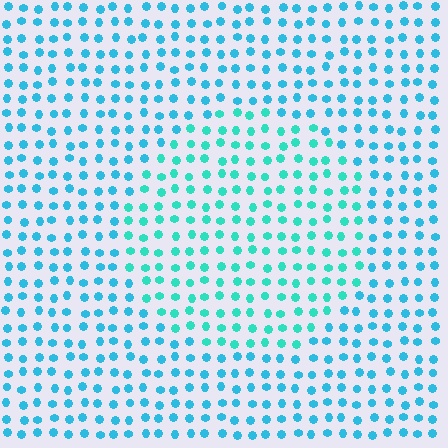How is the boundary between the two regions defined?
The boundary is defined purely by a slight shift in hue (about 24 degrees). Spacing, size, and orientation are identical on both sides.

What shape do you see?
I see a circle.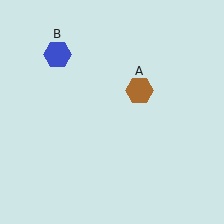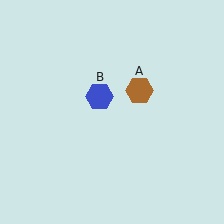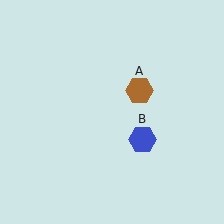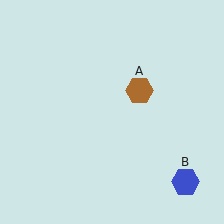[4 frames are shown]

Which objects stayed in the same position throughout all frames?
Brown hexagon (object A) remained stationary.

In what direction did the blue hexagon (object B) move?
The blue hexagon (object B) moved down and to the right.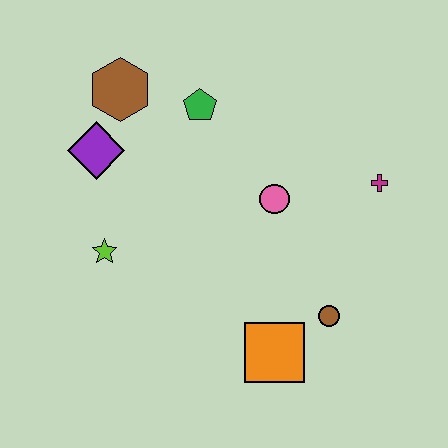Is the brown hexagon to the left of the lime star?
No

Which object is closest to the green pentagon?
The brown hexagon is closest to the green pentagon.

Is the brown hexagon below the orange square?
No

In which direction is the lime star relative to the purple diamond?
The lime star is below the purple diamond.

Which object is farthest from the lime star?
The magenta cross is farthest from the lime star.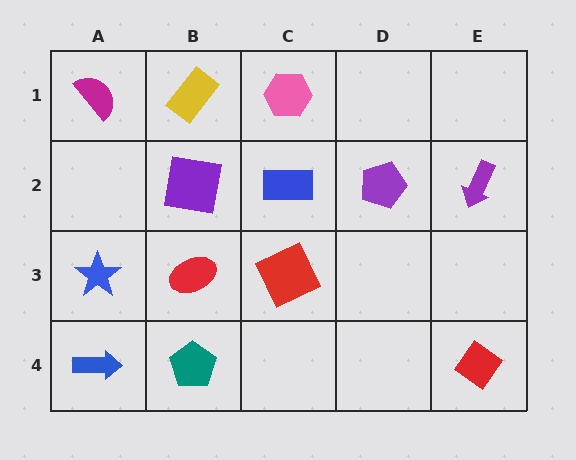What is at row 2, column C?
A blue rectangle.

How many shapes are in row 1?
3 shapes.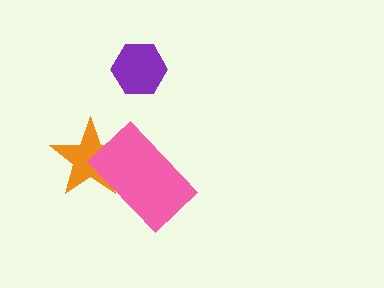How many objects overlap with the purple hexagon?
0 objects overlap with the purple hexagon.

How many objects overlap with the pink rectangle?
1 object overlaps with the pink rectangle.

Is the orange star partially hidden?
Yes, it is partially covered by another shape.